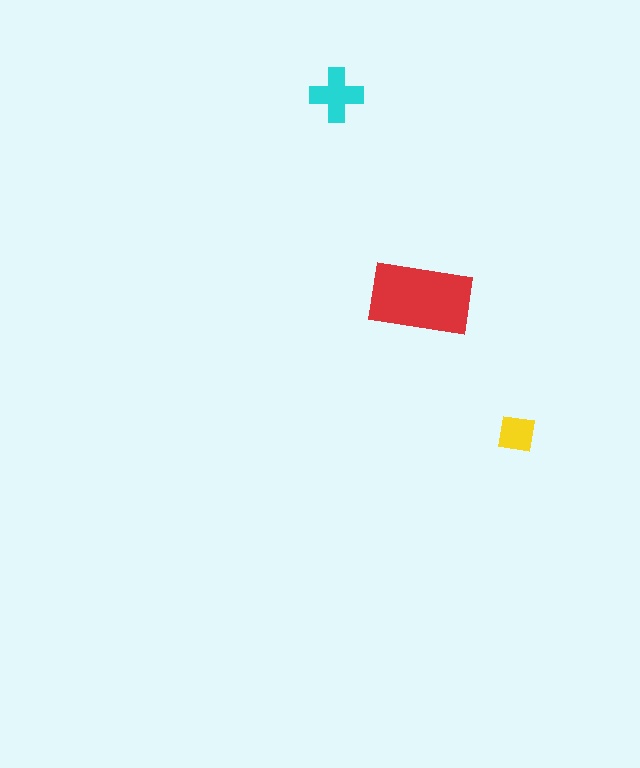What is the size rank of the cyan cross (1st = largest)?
2nd.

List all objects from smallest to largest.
The yellow square, the cyan cross, the red rectangle.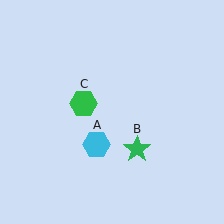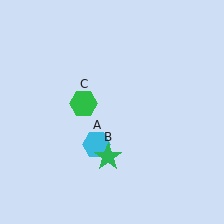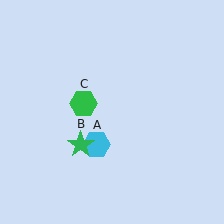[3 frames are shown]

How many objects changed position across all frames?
1 object changed position: green star (object B).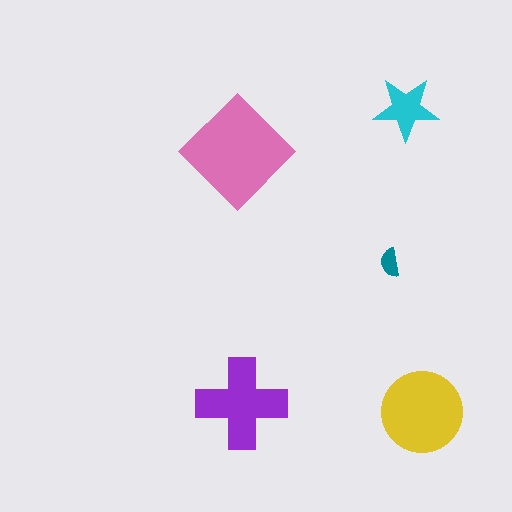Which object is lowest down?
The yellow circle is bottommost.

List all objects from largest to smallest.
The pink diamond, the yellow circle, the purple cross, the cyan star, the teal semicircle.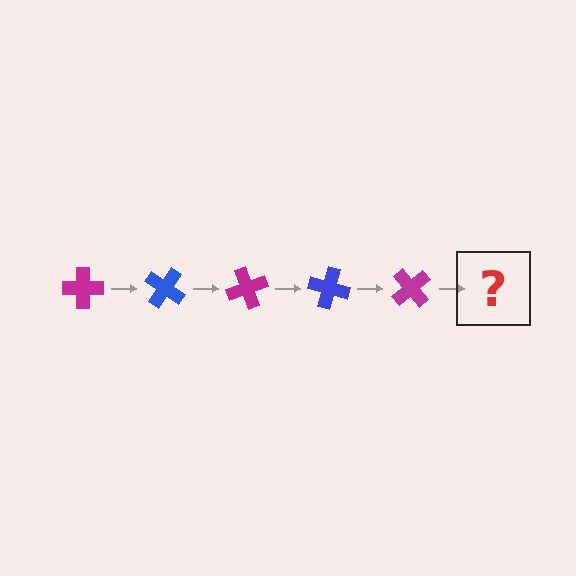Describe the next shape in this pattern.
It should be a blue cross, rotated 175 degrees from the start.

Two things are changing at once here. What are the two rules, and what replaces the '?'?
The two rules are that it rotates 35 degrees each step and the color cycles through magenta and blue. The '?' should be a blue cross, rotated 175 degrees from the start.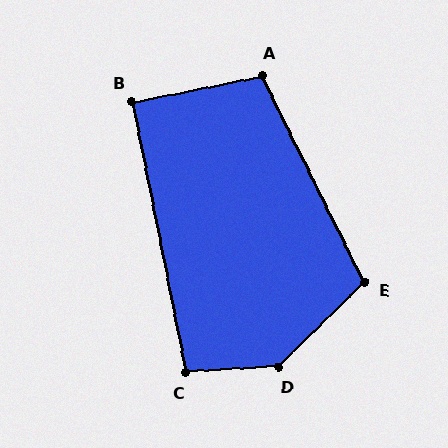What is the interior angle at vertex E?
Approximately 108 degrees (obtuse).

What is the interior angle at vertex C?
Approximately 98 degrees (obtuse).